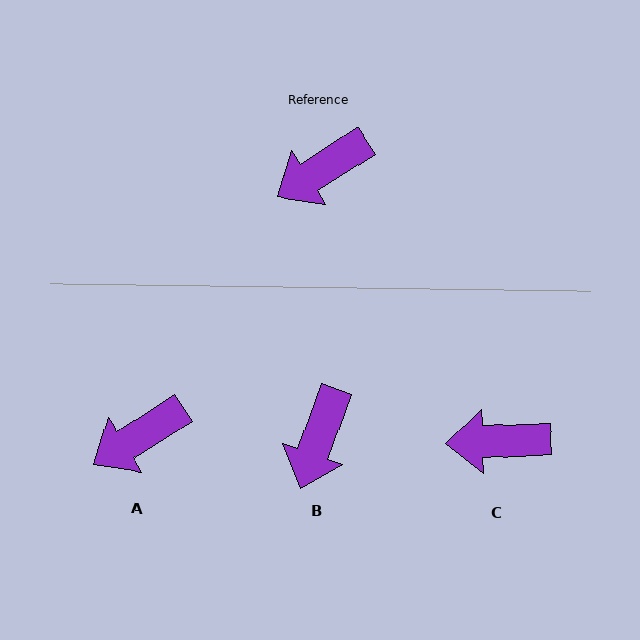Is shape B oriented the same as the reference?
No, it is off by about 38 degrees.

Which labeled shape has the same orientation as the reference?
A.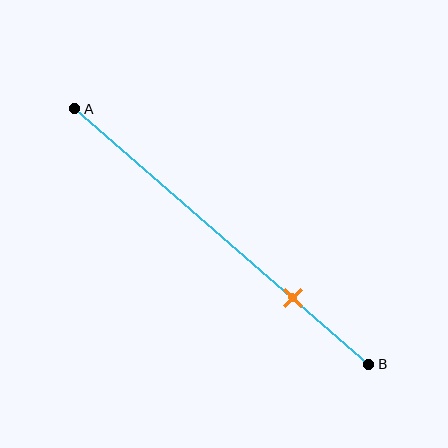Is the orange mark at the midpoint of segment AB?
No, the mark is at about 75% from A, not at the 50% midpoint.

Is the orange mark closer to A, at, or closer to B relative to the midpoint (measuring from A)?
The orange mark is closer to point B than the midpoint of segment AB.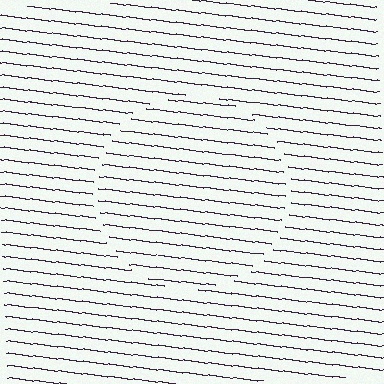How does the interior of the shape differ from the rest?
The interior of the shape contains the same grating, shifted by half a period — the contour is defined by the phase discontinuity where line-ends from the inner and outer gratings abut.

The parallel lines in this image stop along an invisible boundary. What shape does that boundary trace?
An illusory circle. The interior of the shape contains the same grating, shifted by half a period — the contour is defined by the phase discontinuity where line-ends from the inner and outer gratings abut.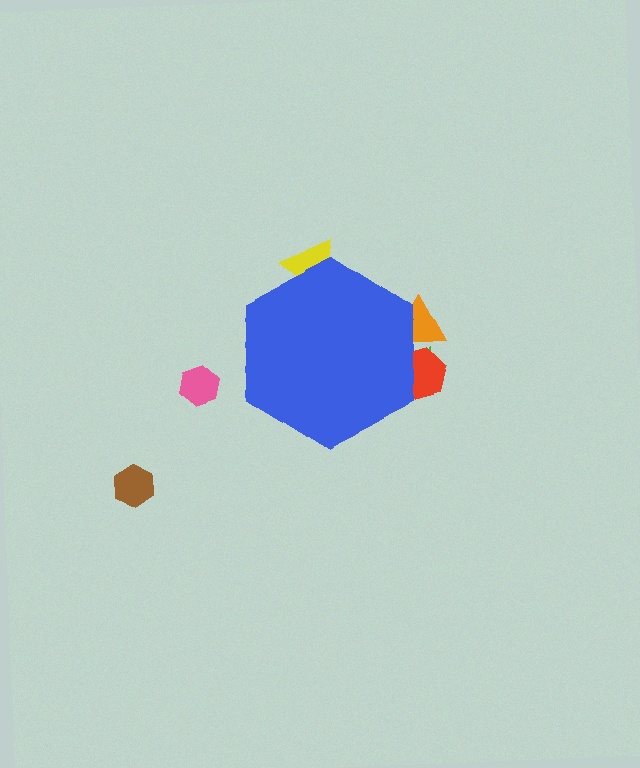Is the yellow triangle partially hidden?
Yes, the yellow triangle is partially hidden behind the blue hexagon.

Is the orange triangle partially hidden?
Yes, the orange triangle is partially hidden behind the blue hexagon.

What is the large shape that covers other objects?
A blue hexagon.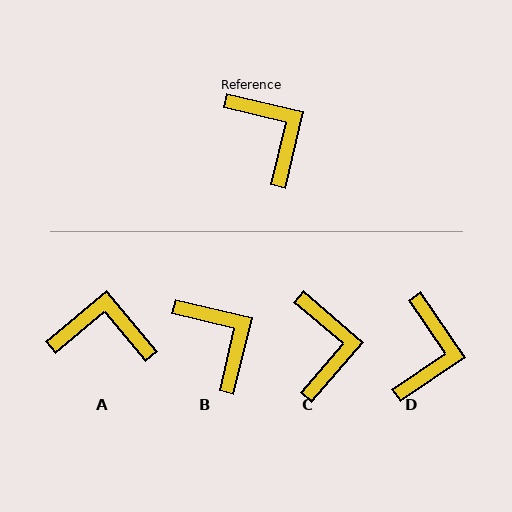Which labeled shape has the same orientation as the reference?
B.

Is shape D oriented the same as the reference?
No, it is off by about 42 degrees.